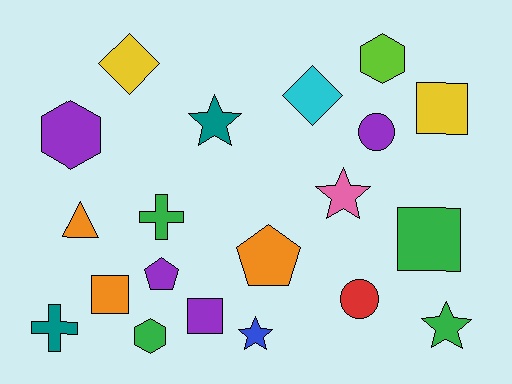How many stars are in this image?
There are 4 stars.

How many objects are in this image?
There are 20 objects.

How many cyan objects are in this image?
There is 1 cyan object.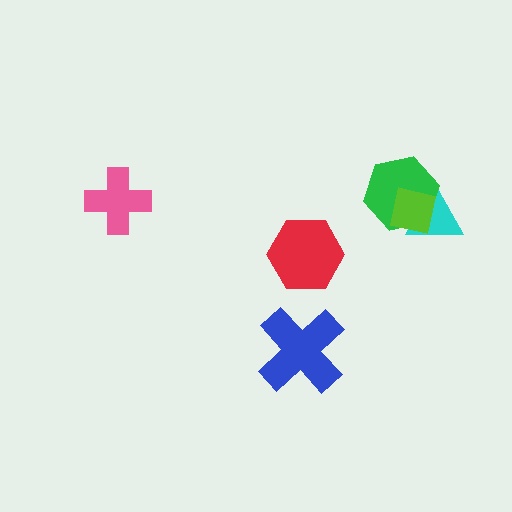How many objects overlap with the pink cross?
0 objects overlap with the pink cross.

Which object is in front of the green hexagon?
The lime square is in front of the green hexagon.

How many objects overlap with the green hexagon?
2 objects overlap with the green hexagon.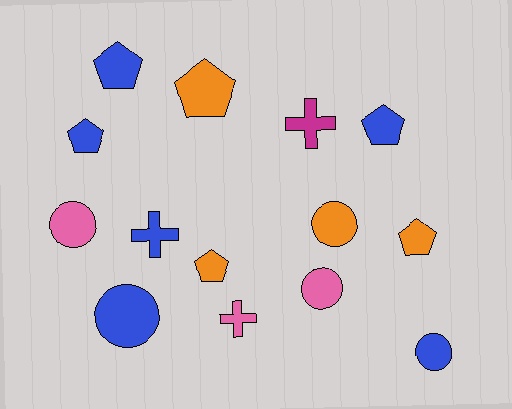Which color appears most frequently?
Blue, with 6 objects.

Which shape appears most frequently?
Pentagon, with 6 objects.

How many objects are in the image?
There are 14 objects.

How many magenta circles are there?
There are no magenta circles.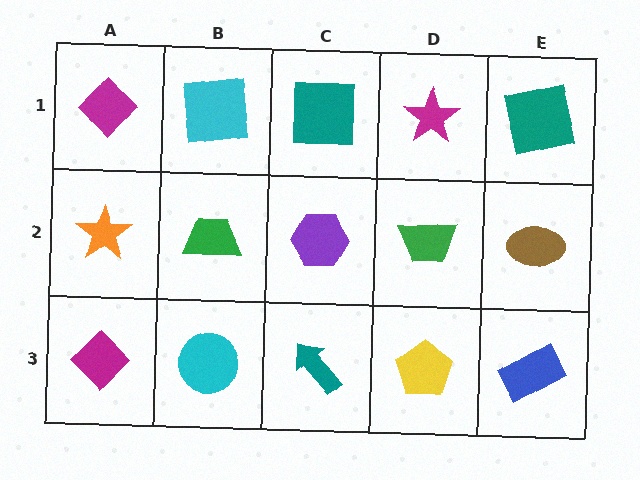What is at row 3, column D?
A yellow pentagon.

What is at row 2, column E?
A brown ellipse.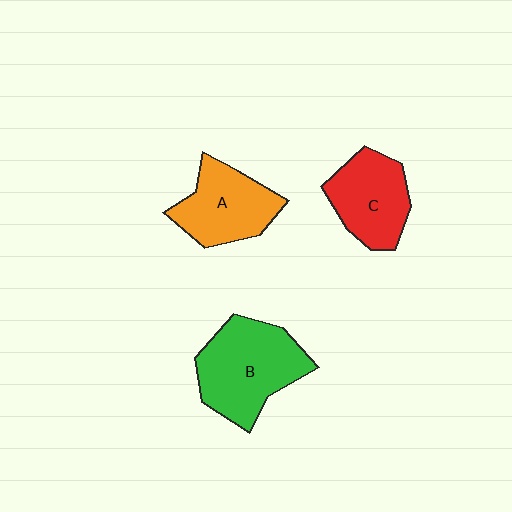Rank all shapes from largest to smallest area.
From largest to smallest: B (green), A (orange), C (red).